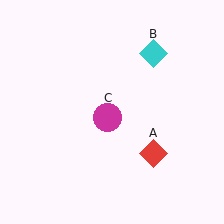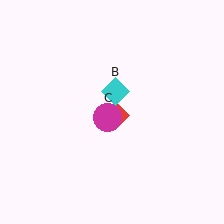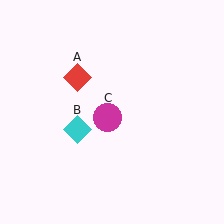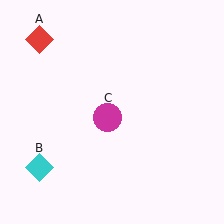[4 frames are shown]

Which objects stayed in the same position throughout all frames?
Magenta circle (object C) remained stationary.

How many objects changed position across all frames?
2 objects changed position: red diamond (object A), cyan diamond (object B).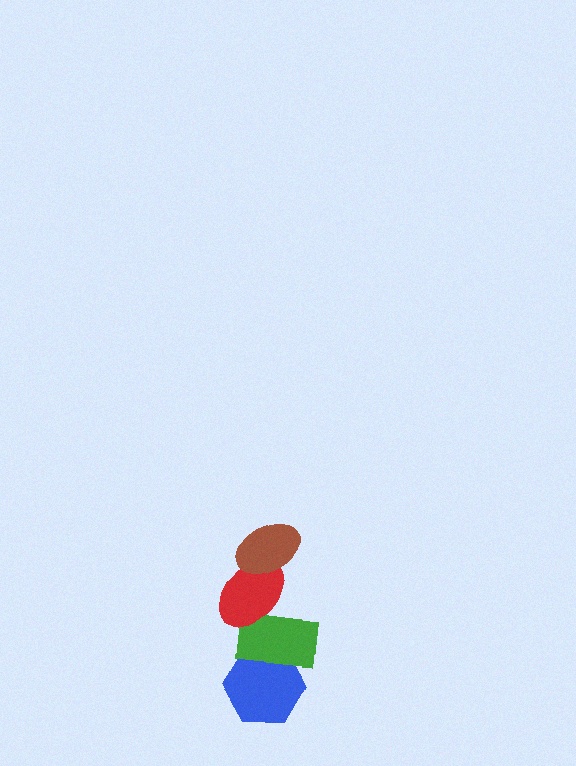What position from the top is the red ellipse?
The red ellipse is 2nd from the top.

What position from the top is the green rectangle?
The green rectangle is 3rd from the top.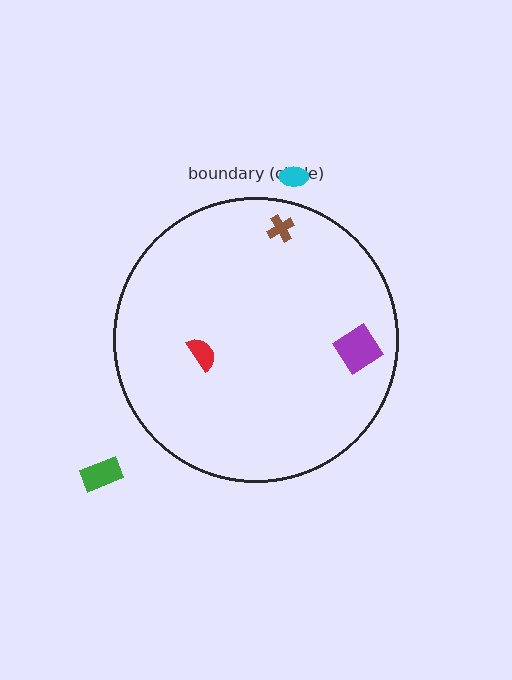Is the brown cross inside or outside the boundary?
Inside.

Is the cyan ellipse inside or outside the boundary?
Outside.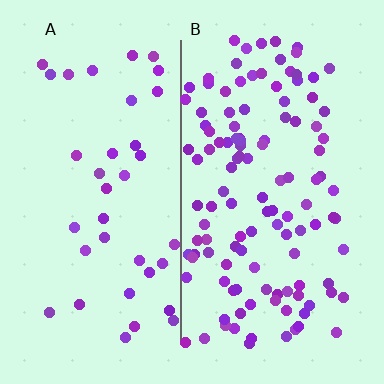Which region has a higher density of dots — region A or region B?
B (the right).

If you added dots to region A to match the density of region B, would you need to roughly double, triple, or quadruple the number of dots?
Approximately triple.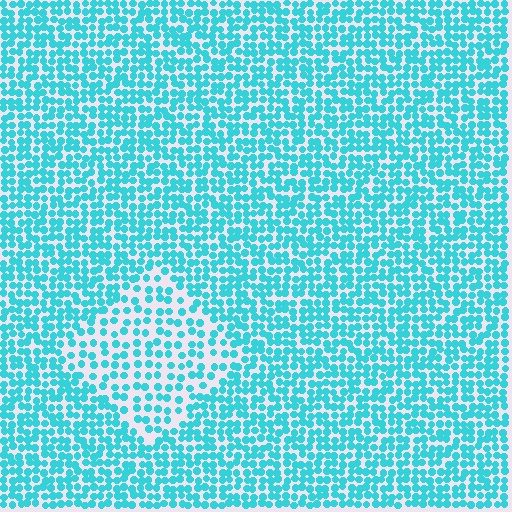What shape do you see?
I see a diamond.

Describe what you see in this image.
The image contains small cyan elements arranged at two different densities. A diamond-shaped region is visible where the elements are less densely packed than the surrounding area.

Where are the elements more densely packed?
The elements are more densely packed outside the diamond boundary.